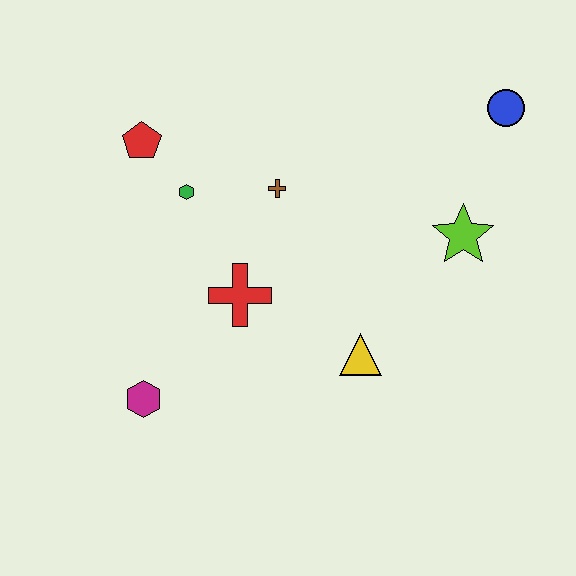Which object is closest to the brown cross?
The green hexagon is closest to the brown cross.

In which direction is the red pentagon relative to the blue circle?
The red pentagon is to the left of the blue circle.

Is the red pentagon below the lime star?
No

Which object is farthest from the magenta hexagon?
The blue circle is farthest from the magenta hexagon.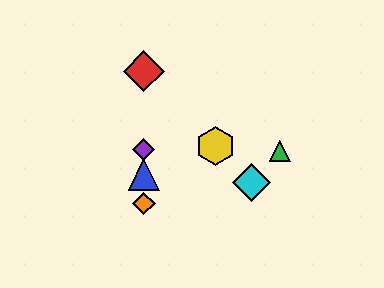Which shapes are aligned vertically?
The red diamond, the blue triangle, the purple diamond, the orange diamond are aligned vertically.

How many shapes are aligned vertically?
4 shapes (the red diamond, the blue triangle, the purple diamond, the orange diamond) are aligned vertically.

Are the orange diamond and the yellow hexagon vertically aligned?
No, the orange diamond is at x≈144 and the yellow hexagon is at x≈216.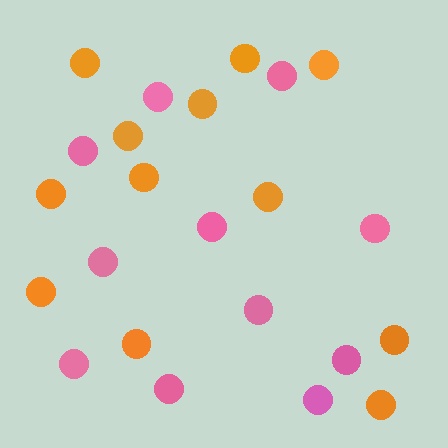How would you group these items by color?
There are 2 groups: one group of pink circles (11) and one group of orange circles (12).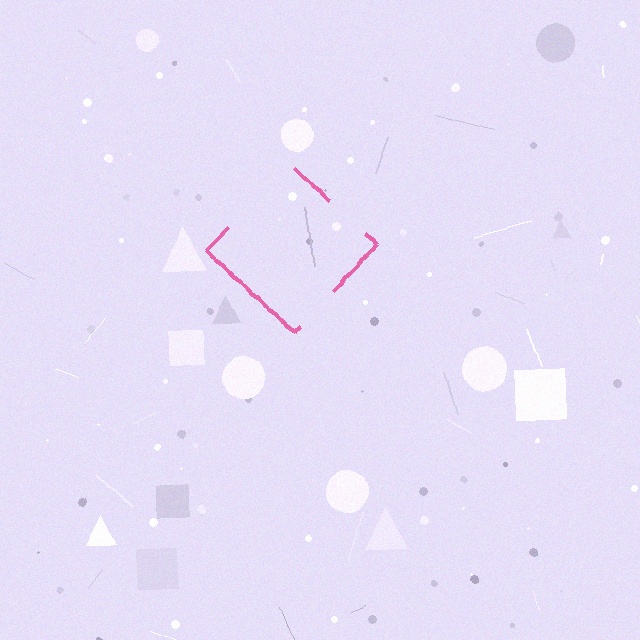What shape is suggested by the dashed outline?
The dashed outline suggests a diamond.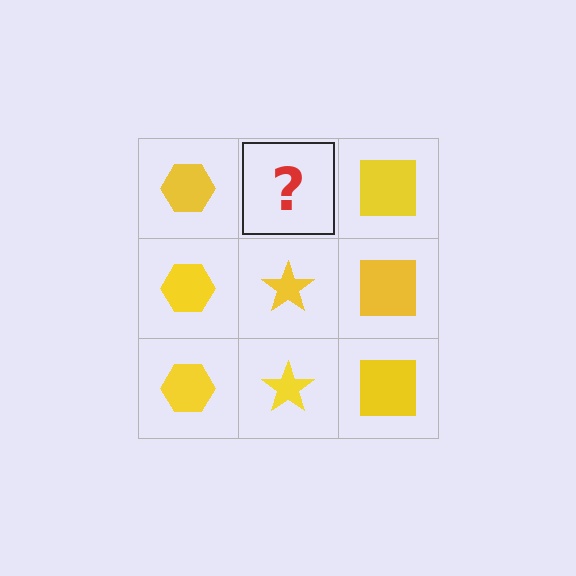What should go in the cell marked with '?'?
The missing cell should contain a yellow star.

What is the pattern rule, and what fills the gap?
The rule is that each column has a consistent shape. The gap should be filled with a yellow star.